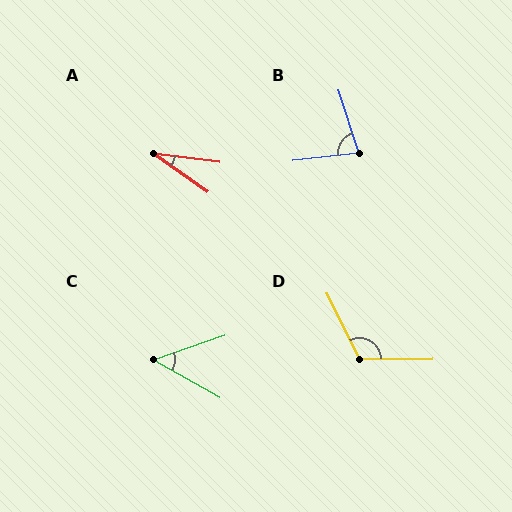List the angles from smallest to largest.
A (28°), C (49°), B (79°), D (115°).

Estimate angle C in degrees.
Approximately 49 degrees.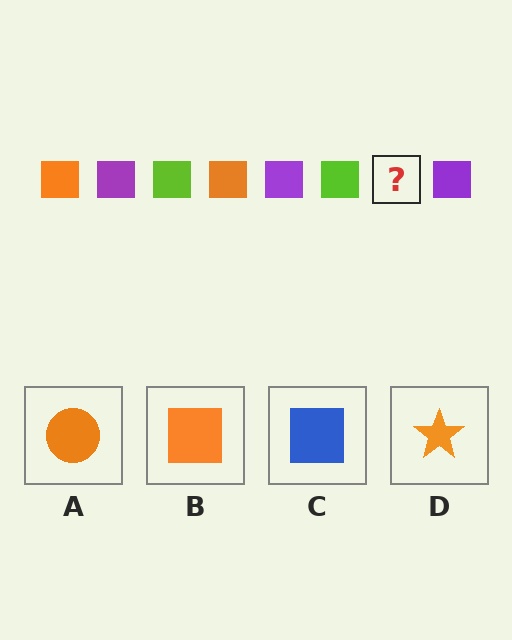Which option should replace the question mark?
Option B.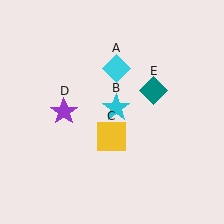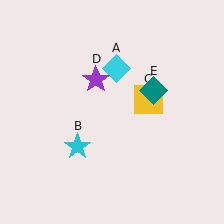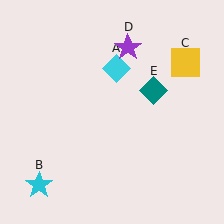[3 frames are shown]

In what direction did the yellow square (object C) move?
The yellow square (object C) moved up and to the right.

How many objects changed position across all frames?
3 objects changed position: cyan star (object B), yellow square (object C), purple star (object D).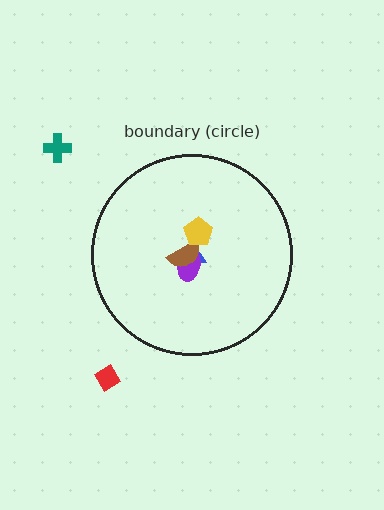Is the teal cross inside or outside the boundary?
Outside.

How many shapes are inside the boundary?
4 inside, 2 outside.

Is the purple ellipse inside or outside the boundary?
Inside.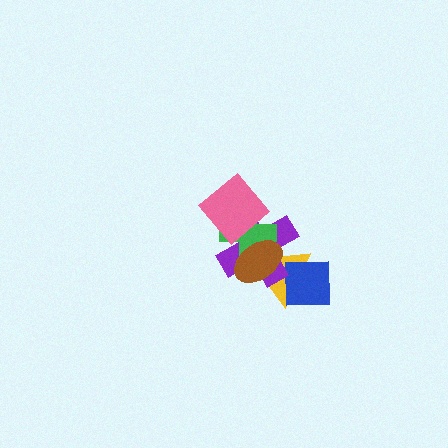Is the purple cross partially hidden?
Yes, it is partially covered by another shape.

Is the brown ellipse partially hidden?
No, no other shape covers it.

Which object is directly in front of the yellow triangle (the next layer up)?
The blue square is directly in front of the yellow triangle.